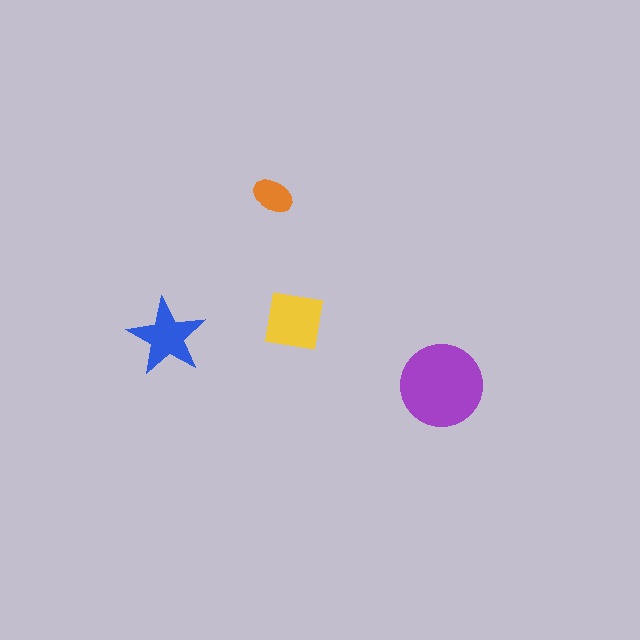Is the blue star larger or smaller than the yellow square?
Smaller.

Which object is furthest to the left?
The blue star is leftmost.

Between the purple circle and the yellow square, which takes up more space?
The purple circle.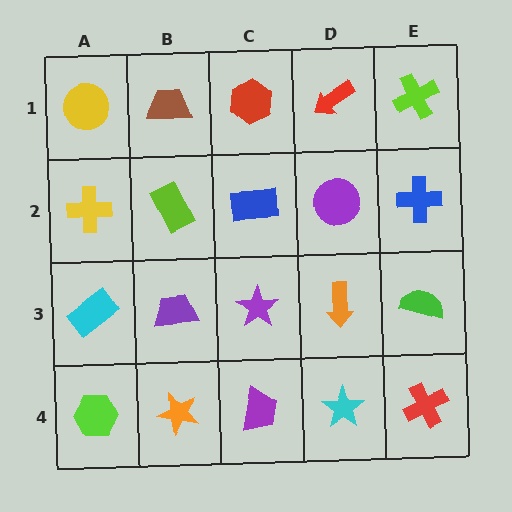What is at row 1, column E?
A lime cross.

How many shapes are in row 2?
5 shapes.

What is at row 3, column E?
A green semicircle.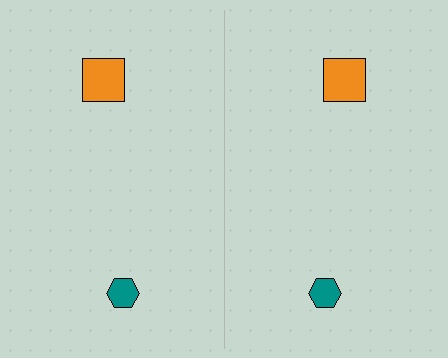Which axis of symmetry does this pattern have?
The pattern has a vertical axis of symmetry running through the center of the image.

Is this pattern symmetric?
Yes, this pattern has bilateral (reflection) symmetry.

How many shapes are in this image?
There are 4 shapes in this image.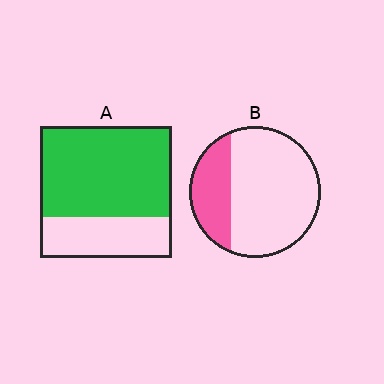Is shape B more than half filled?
No.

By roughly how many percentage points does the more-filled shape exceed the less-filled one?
By roughly 40 percentage points (A over B).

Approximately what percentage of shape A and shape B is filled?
A is approximately 70% and B is approximately 25%.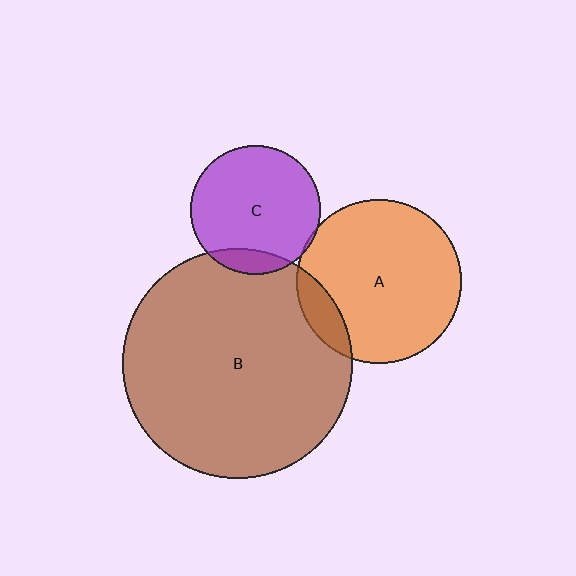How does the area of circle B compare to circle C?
Approximately 3.2 times.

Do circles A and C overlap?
Yes.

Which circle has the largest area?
Circle B (brown).